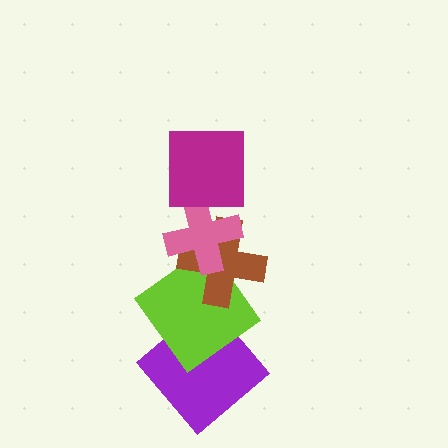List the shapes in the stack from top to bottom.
From top to bottom: the magenta square, the pink cross, the brown cross, the lime diamond, the purple diamond.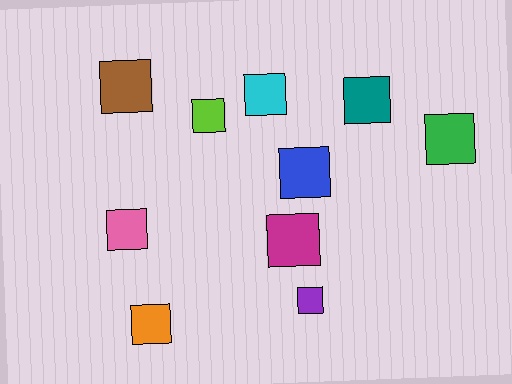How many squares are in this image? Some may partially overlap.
There are 10 squares.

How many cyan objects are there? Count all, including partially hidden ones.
There is 1 cyan object.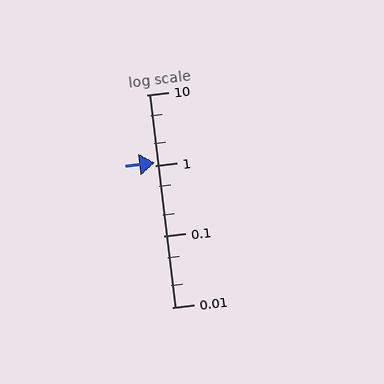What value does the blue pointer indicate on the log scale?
The pointer indicates approximately 1.1.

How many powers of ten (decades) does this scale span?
The scale spans 3 decades, from 0.01 to 10.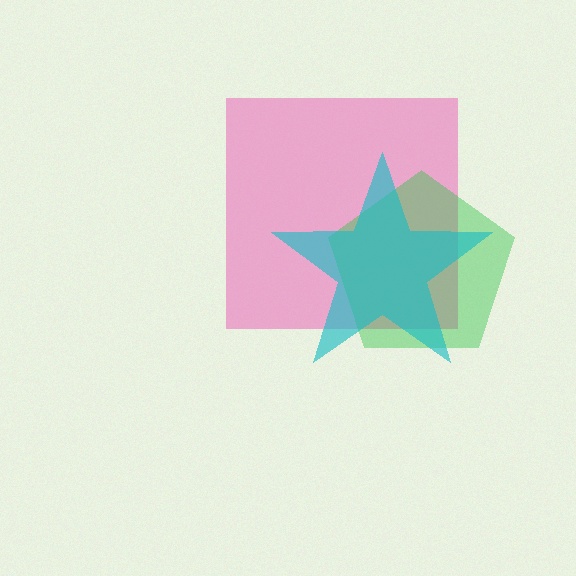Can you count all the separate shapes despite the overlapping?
Yes, there are 3 separate shapes.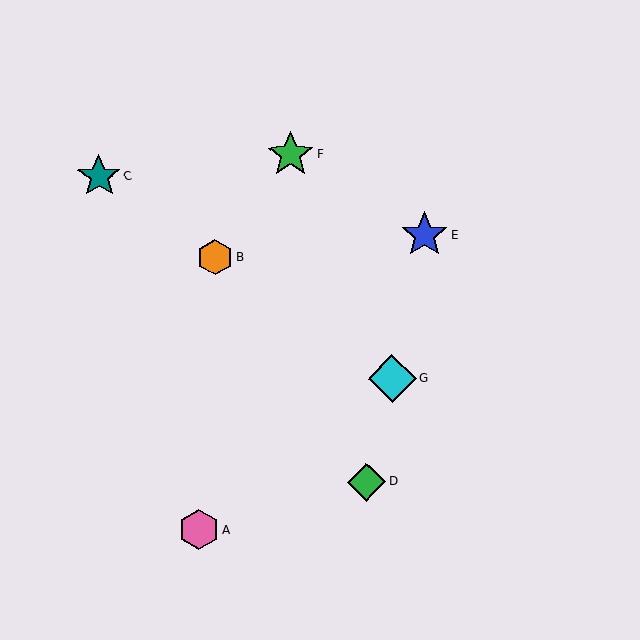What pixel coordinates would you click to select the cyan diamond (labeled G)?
Click at (392, 379) to select the cyan diamond G.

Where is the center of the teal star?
The center of the teal star is at (99, 177).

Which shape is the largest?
The cyan diamond (labeled G) is the largest.